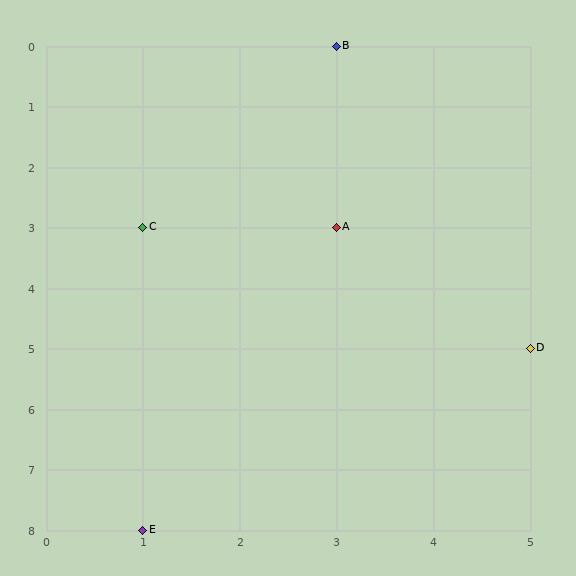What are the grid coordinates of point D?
Point D is at grid coordinates (5, 5).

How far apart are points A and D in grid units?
Points A and D are 2 columns and 2 rows apart (about 2.8 grid units diagonally).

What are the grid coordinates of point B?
Point B is at grid coordinates (3, 0).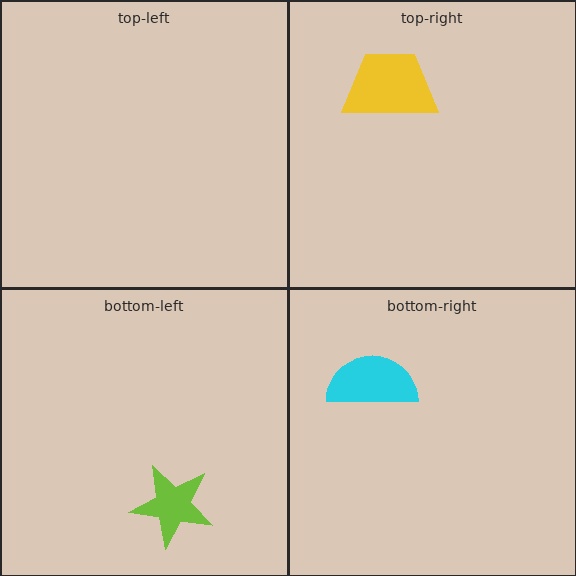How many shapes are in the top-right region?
1.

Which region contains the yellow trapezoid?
The top-right region.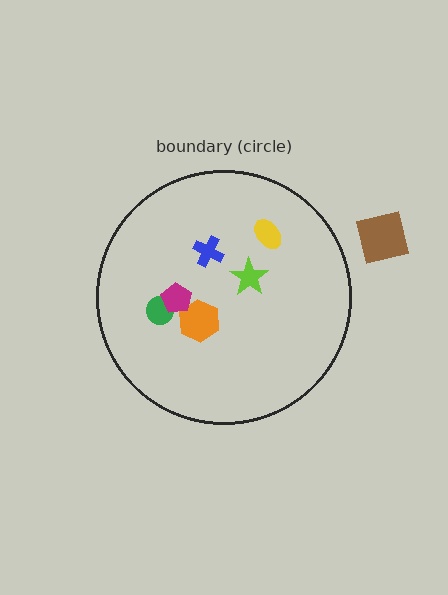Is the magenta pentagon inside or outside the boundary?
Inside.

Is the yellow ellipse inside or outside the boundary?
Inside.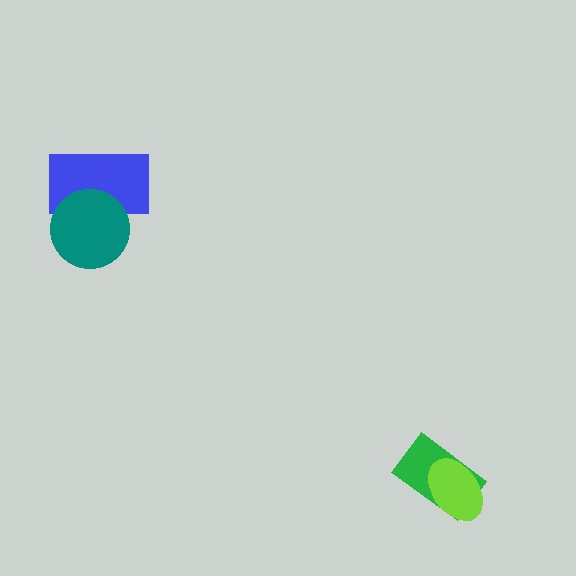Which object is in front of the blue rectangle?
The teal circle is in front of the blue rectangle.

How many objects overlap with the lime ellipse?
1 object overlaps with the lime ellipse.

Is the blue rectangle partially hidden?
Yes, it is partially covered by another shape.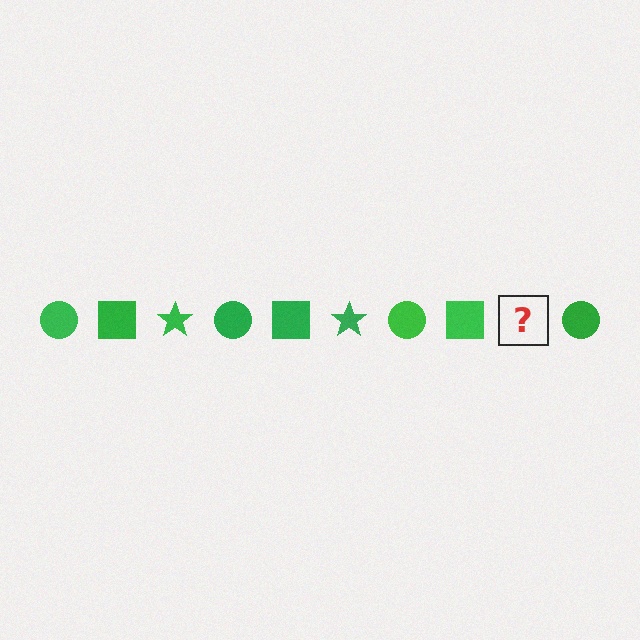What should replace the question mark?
The question mark should be replaced with a green star.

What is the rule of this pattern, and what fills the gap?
The rule is that the pattern cycles through circle, square, star shapes in green. The gap should be filled with a green star.